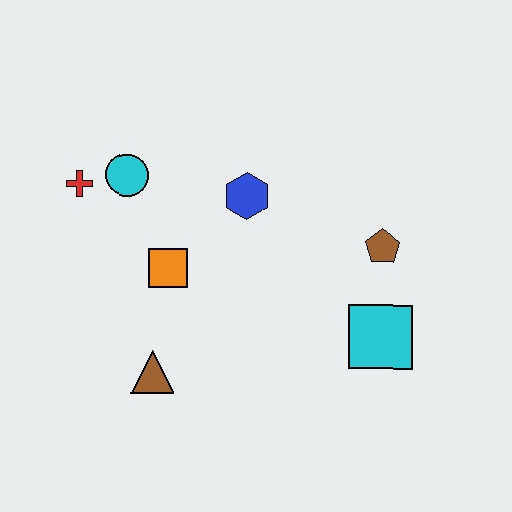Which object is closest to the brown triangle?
The orange square is closest to the brown triangle.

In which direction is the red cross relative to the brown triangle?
The red cross is above the brown triangle.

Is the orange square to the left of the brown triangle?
No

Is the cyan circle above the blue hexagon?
Yes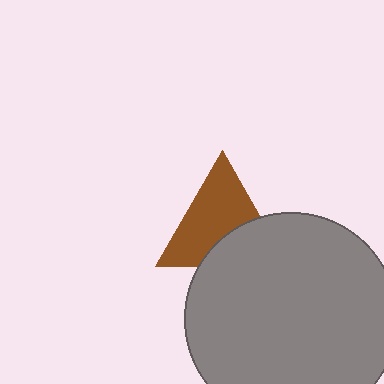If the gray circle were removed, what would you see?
You would see the complete brown triangle.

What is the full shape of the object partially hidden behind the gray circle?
The partially hidden object is a brown triangle.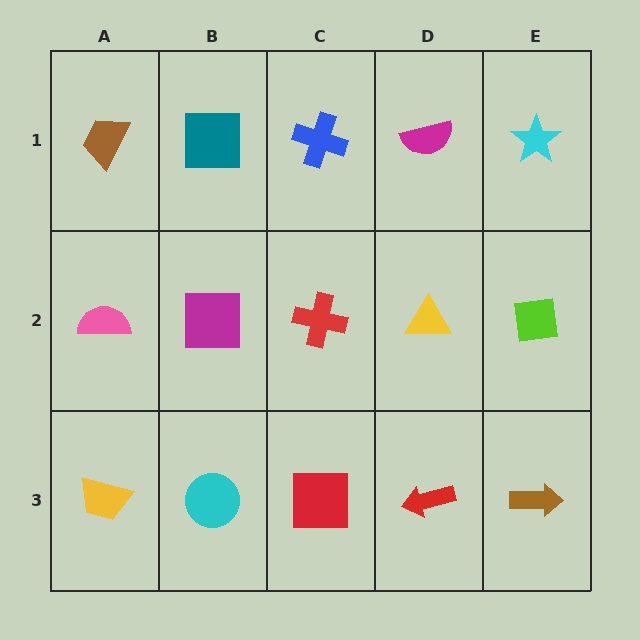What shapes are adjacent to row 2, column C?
A blue cross (row 1, column C), a red square (row 3, column C), a magenta square (row 2, column B), a yellow triangle (row 2, column D).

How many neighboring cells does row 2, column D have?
4.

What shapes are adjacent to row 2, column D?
A magenta semicircle (row 1, column D), a red arrow (row 3, column D), a red cross (row 2, column C), a lime square (row 2, column E).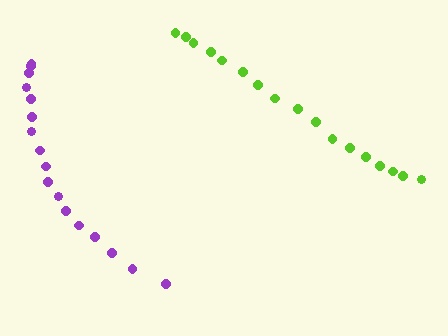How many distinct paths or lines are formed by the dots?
There are 2 distinct paths.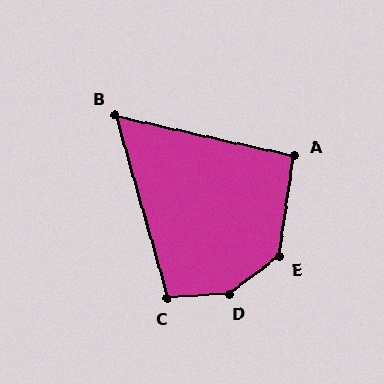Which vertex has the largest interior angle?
D, at approximately 147 degrees.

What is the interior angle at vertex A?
Approximately 94 degrees (approximately right).